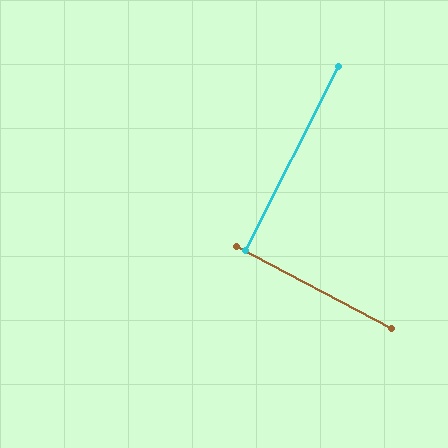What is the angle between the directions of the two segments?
Approximately 89 degrees.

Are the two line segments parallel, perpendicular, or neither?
Perpendicular — they meet at approximately 89°.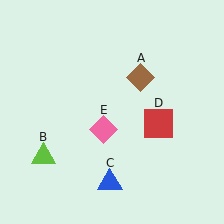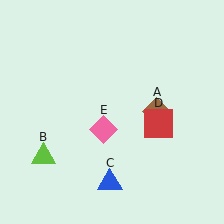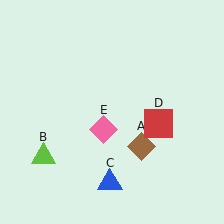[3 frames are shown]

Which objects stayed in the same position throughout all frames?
Lime triangle (object B) and blue triangle (object C) and red square (object D) and pink diamond (object E) remained stationary.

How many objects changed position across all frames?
1 object changed position: brown diamond (object A).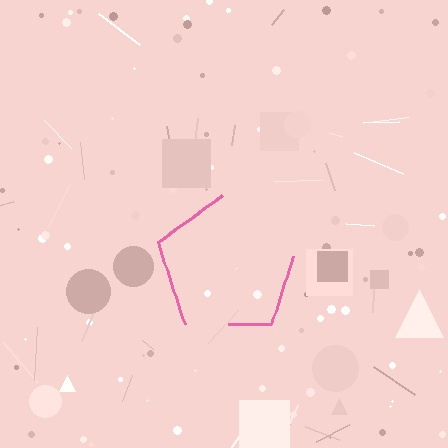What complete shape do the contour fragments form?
The contour fragments form a pentagon.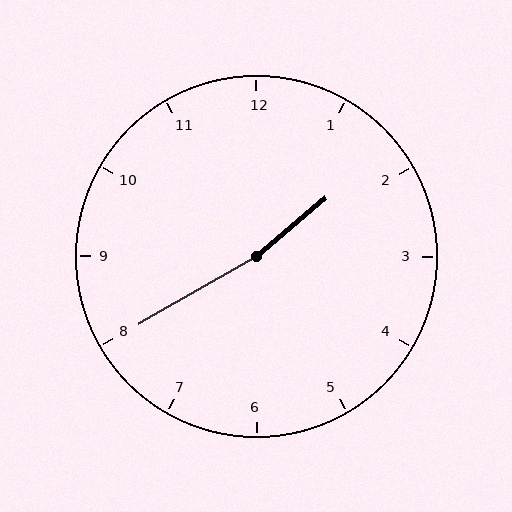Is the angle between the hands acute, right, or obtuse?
It is obtuse.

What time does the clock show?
1:40.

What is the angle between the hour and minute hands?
Approximately 170 degrees.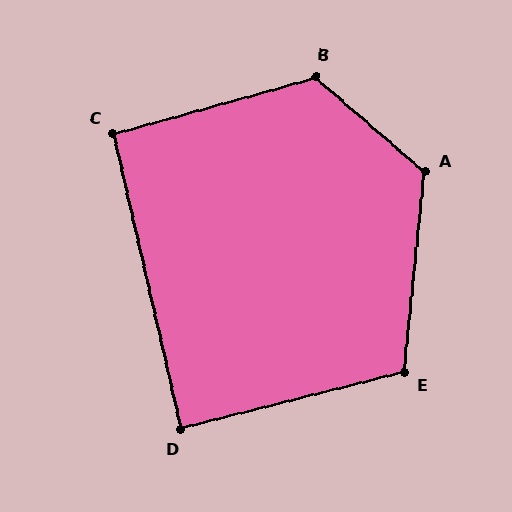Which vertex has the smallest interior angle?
D, at approximately 89 degrees.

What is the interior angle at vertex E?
Approximately 110 degrees (obtuse).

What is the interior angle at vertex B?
Approximately 123 degrees (obtuse).